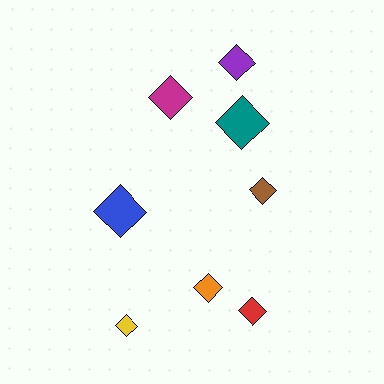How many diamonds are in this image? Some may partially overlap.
There are 8 diamonds.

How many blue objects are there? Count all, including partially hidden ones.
There is 1 blue object.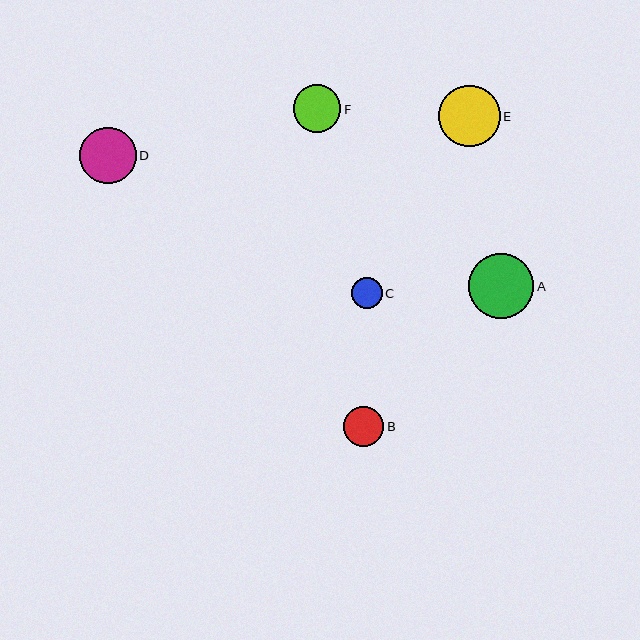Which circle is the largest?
Circle A is the largest with a size of approximately 65 pixels.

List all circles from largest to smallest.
From largest to smallest: A, E, D, F, B, C.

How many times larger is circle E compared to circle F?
Circle E is approximately 1.3 times the size of circle F.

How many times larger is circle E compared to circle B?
Circle E is approximately 1.5 times the size of circle B.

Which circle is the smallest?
Circle C is the smallest with a size of approximately 31 pixels.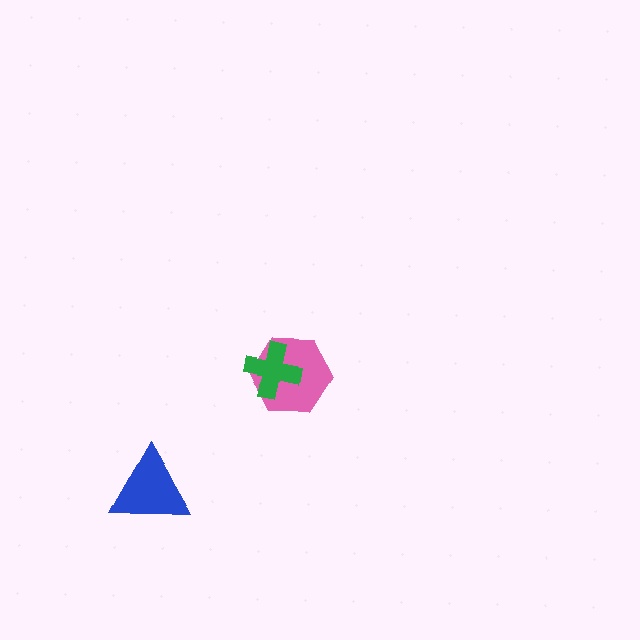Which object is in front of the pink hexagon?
The green cross is in front of the pink hexagon.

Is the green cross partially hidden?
No, no other shape covers it.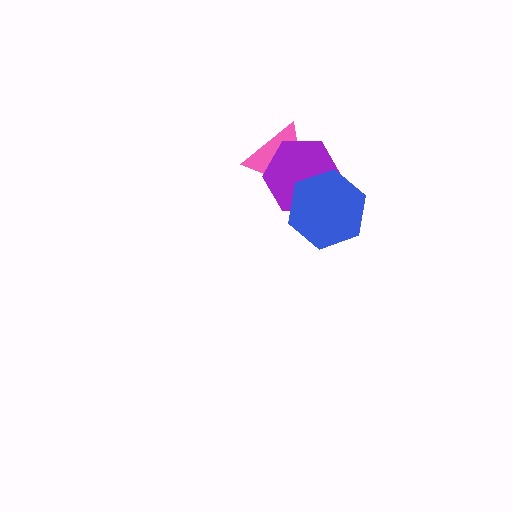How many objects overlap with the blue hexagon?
2 objects overlap with the blue hexagon.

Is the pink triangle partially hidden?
Yes, it is partially covered by another shape.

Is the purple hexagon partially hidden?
Yes, it is partially covered by another shape.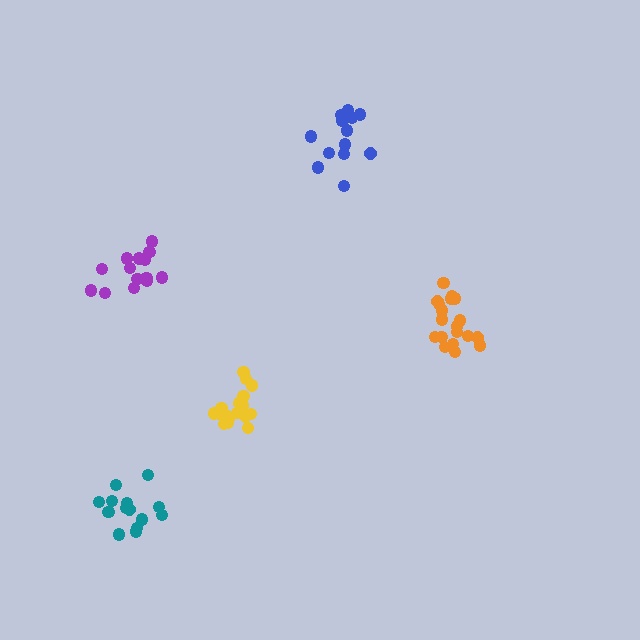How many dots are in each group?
Group 1: 13 dots, Group 2: 19 dots, Group 3: 14 dots, Group 4: 19 dots, Group 5: 14 dots (79 total).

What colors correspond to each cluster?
The clusters are colored: blue, orange, purple, yellow, teal.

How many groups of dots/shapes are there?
There are 5 groups.